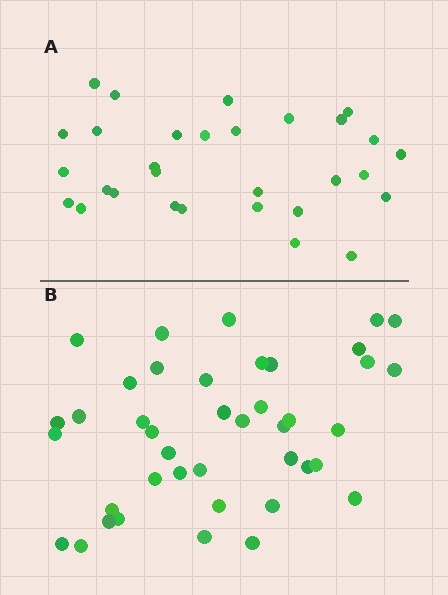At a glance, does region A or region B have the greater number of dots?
Region B (the bottom region) has more dots.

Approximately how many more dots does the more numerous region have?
Region B has roughly 12 or so more dots than region A.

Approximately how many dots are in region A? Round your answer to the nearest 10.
About 30 dots.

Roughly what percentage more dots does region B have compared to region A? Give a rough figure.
About 35% more.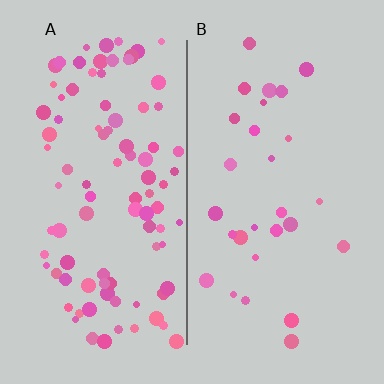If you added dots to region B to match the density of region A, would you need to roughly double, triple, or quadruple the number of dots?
Approximately triple.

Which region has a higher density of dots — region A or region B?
A (the left).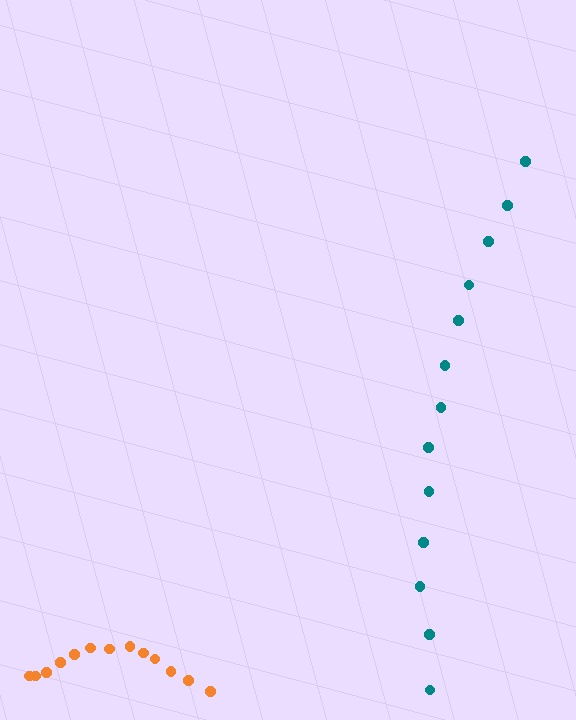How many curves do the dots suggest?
There are 2 distinct paths.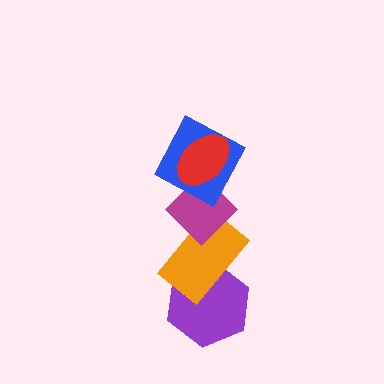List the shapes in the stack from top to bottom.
From top to bottom: the red ellipse, the blue square, the magenta diamond, the orange rectangle, the purple hexagon.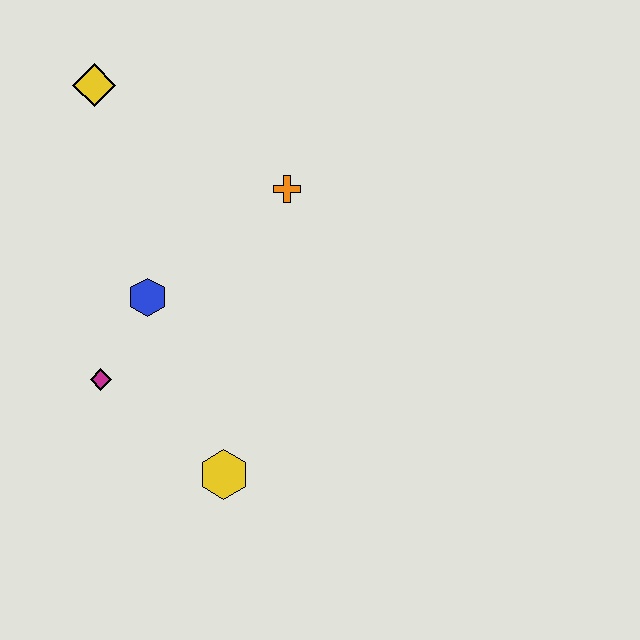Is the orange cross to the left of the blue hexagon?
No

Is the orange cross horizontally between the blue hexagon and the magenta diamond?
No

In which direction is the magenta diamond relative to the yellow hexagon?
The magenta diamond is to the left of the yellow hexagon.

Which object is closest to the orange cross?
The blue hexagon is closest to the orange cross.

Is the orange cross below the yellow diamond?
Yes